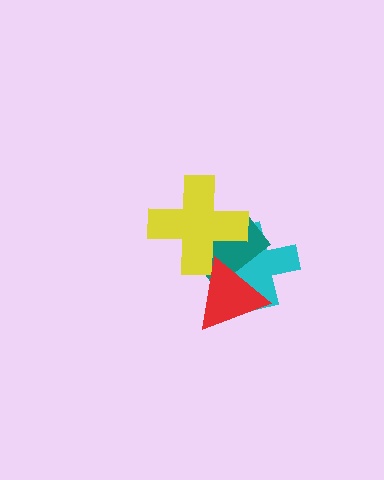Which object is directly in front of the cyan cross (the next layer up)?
The teal rectangle is directly in front of the cyan cross.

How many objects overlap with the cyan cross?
3 objects overlap with the cyan cross.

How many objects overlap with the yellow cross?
3 objects overlap with the yellow cross.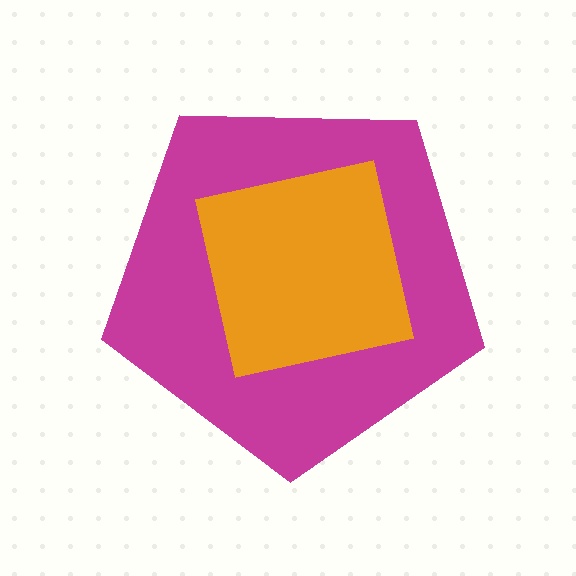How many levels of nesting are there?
2.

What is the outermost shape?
The magenta pentagon.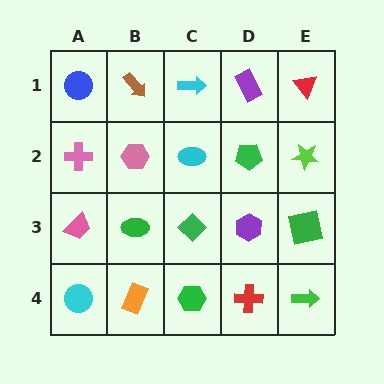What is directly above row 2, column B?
A brown arrow.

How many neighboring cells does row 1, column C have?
3.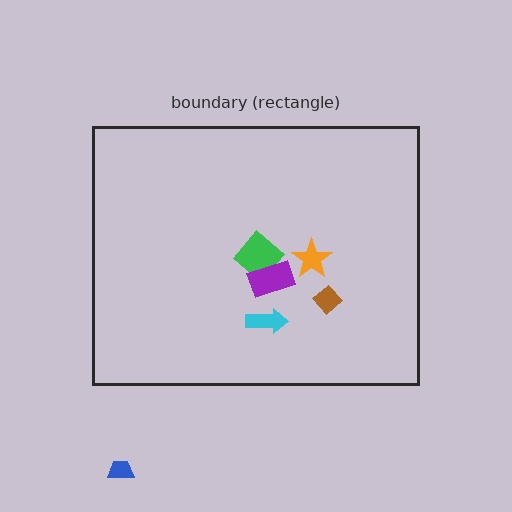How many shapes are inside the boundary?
5 inside, 1 outside.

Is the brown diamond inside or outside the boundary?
Inside.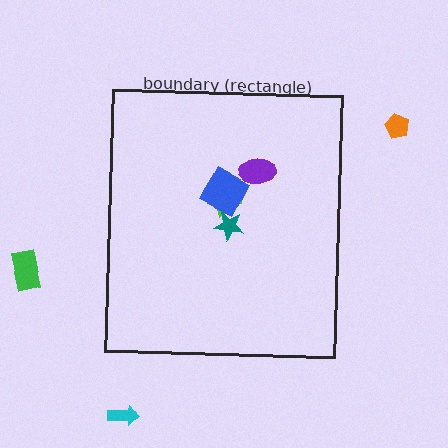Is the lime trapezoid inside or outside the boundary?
Inside.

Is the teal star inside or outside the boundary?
Inside.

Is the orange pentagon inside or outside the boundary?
Outside.